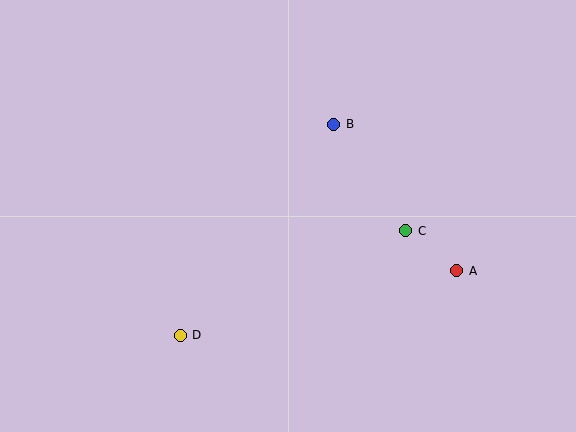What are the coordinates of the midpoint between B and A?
The midpoint between B and A is at (395, 197).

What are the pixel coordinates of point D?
Point D is at (180, 335).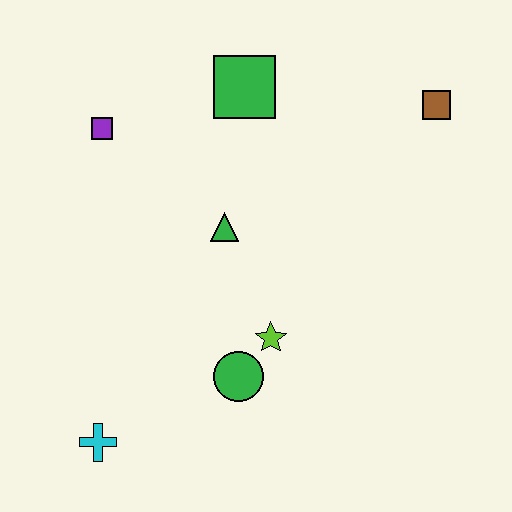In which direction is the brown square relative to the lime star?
The brown square is above the lime star.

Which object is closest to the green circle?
The lime star is closest to the green circle.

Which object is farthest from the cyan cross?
The brown square is farthest from the cyan cross.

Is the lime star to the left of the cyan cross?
No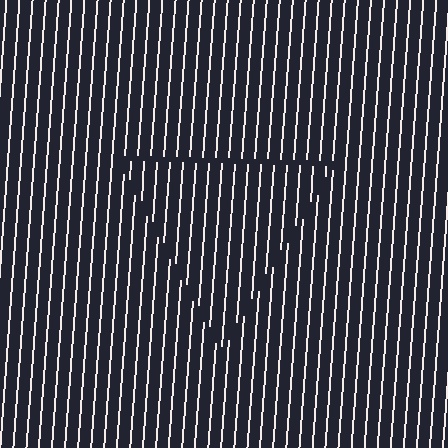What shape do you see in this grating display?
An illusory triangle. The interior of the shape contains the same grating, shifted by half a period — the contour is defined by the phase discontinuity where line-ends from the inner and outer gratings abut.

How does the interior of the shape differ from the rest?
The interior of the shape contains the same grating, shifted by half a period — the contour is defined by the phase discontinuity where line-ends from the inner and outer gratings abut.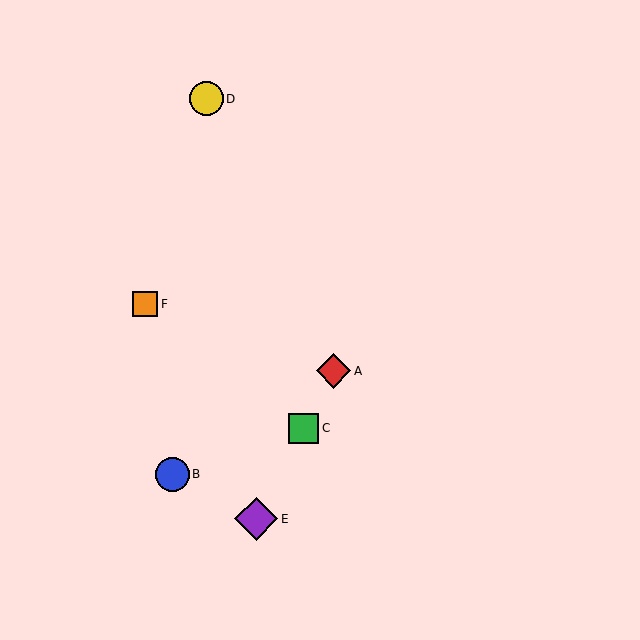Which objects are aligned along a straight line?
Objects A, C, E are aligned along a straight line.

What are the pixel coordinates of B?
Object B is at (172, 474).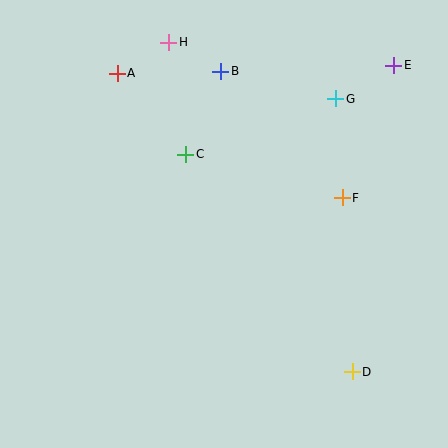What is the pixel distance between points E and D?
The distance between E and D is 310 pixels.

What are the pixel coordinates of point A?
Point A is at (117, 73).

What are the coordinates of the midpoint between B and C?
The midpoint between B and C is at (203, 113).